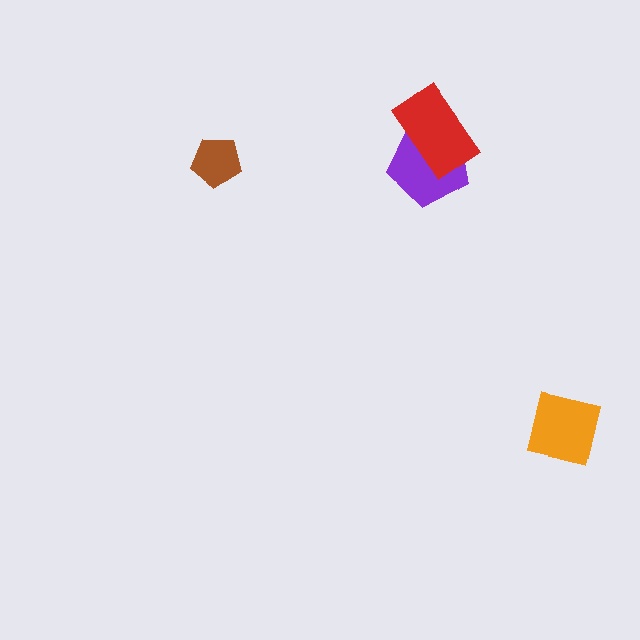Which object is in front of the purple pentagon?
The red rectangle is in front of the purple pentagon.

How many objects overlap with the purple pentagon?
1 object overlaps with the purple pentagon.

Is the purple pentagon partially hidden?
Yes, it is partially covered by another shape.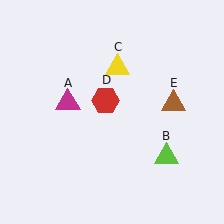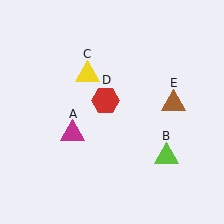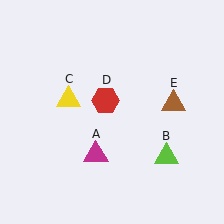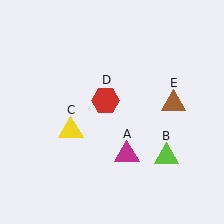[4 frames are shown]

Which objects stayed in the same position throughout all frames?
Lime triangle (object B) and red hexagon (object D) and brown triangle (object E) remained stationary.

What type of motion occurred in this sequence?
The magenta triangle (object A), yellow triangle (object C) rotated counterclockwise around the center of the scene.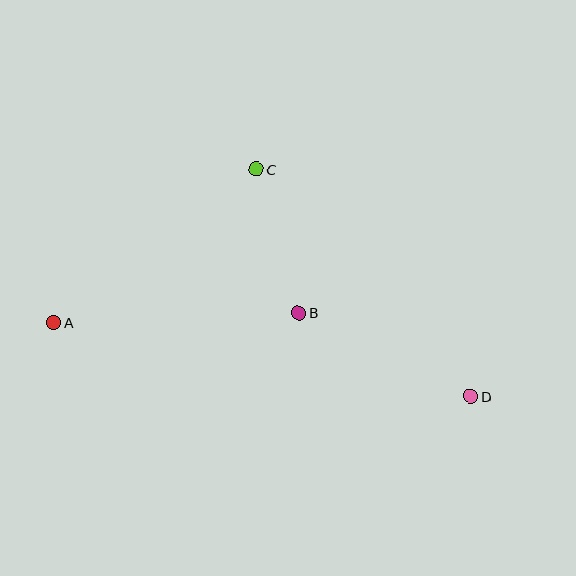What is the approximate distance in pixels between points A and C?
The distance between A and C is approximately 254 pixels.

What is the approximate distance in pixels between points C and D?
The distance between C and D is approximately 313 pixels.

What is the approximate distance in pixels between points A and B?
The distance between A and B is approximately 244 pixels.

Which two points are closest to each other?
Points B and C are closest to each other.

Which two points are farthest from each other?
Points A and D are farthest from each other.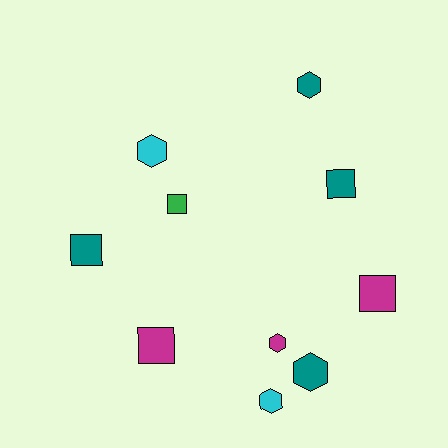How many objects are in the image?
There are 10 objects.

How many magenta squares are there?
There are 2 magenta squares.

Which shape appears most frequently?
Square, with 5 objects.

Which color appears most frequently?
Teal, with 4 objects.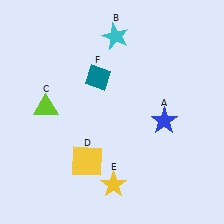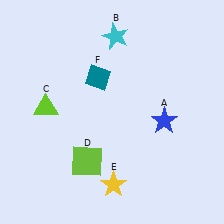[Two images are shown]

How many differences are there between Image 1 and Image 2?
There is 1 difference between the two images.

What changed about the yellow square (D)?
In Image 1, D is yellow. In Image 2, it changed to lime.